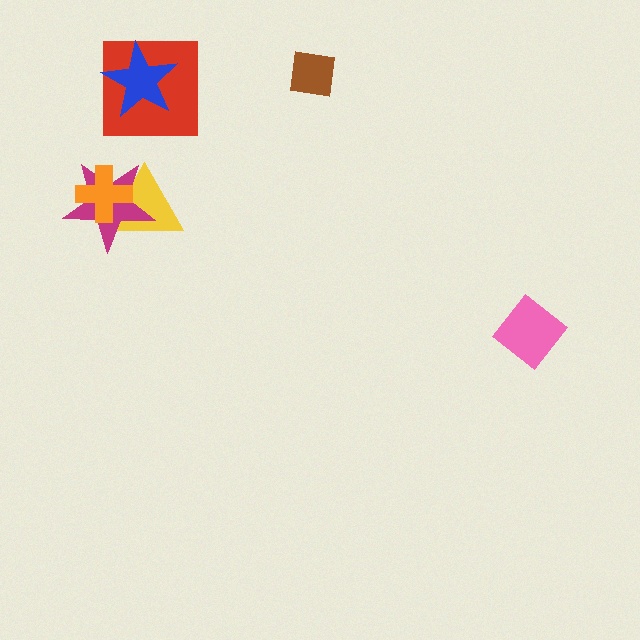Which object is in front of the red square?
The blue star is in front of the red square.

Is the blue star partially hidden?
No, no other shape covers it.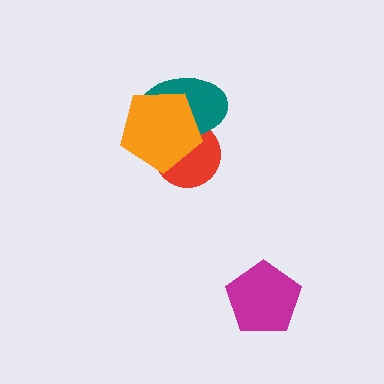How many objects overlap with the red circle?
2 objects overlap with the red circle.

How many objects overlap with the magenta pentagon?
0 objects overlap with the magenta pentagon.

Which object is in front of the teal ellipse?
The orange pentagon is in front of the teal ellipse.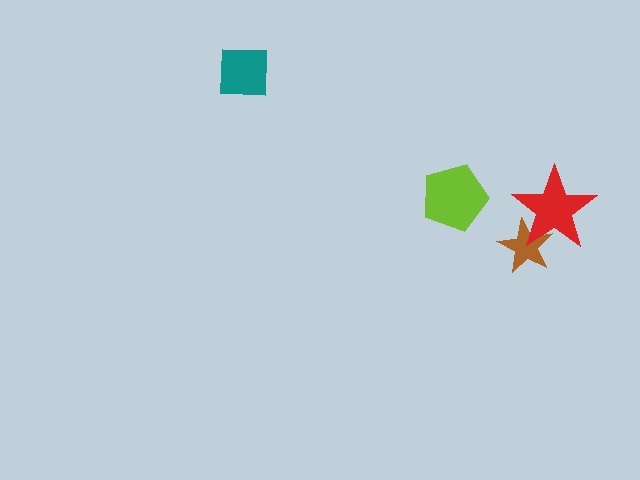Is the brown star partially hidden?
Yes, it is partially covered by another shape.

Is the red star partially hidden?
No, no other shape covers it.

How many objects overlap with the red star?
1 object overlaps with the red star.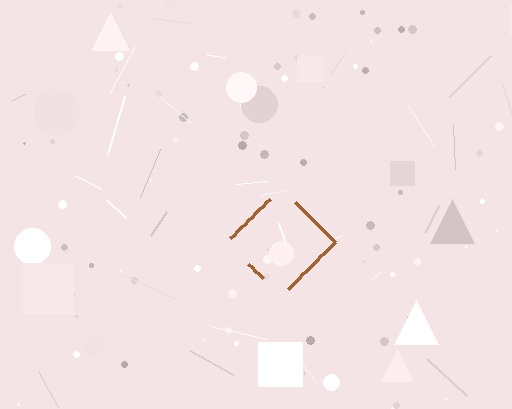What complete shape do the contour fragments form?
The contour fragments form a diamond.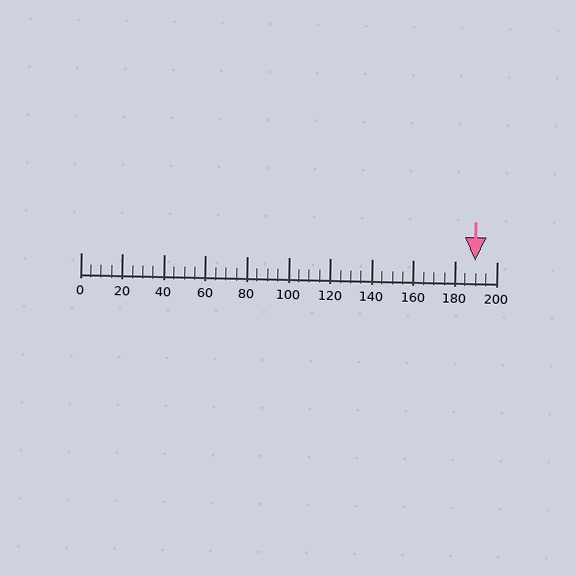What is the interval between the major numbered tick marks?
The major tick marks are spaced 20 units apart.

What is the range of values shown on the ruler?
The ruler shows values from 0 to 200.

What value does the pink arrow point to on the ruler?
The pink arrow points to approximately 190.